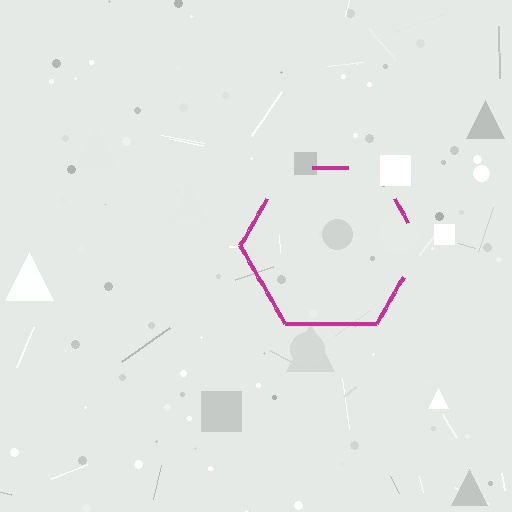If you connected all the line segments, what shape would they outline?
They would outline a hexagon.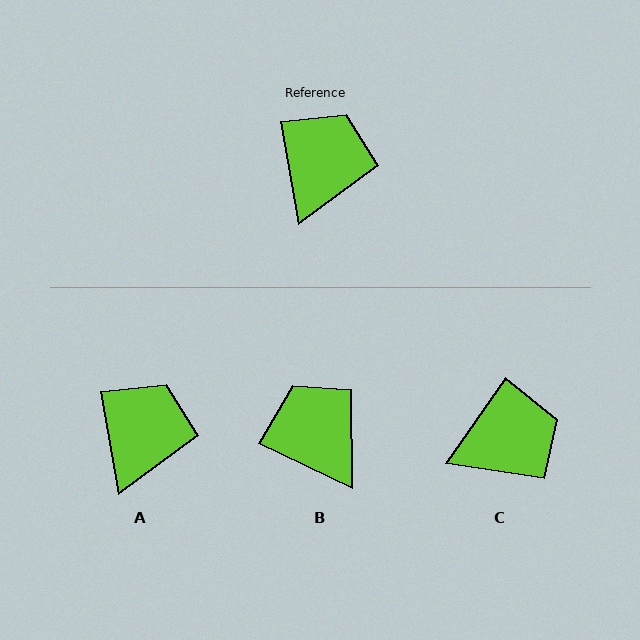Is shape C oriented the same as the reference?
No, it is off by about 45 degrees.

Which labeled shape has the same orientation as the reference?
A.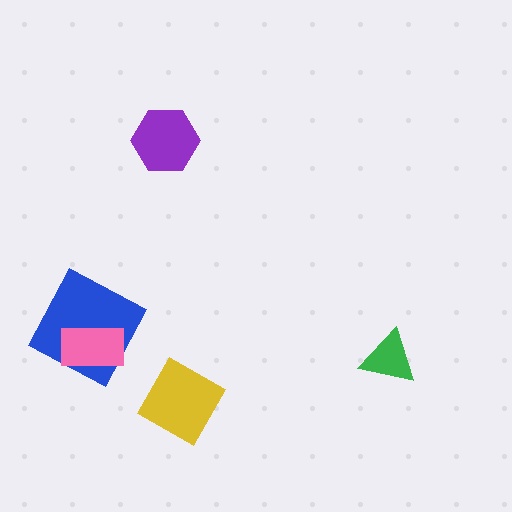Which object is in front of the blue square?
The pink rectangle is in front of the blue square.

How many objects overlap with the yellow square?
0 objects overlap with the yellow square.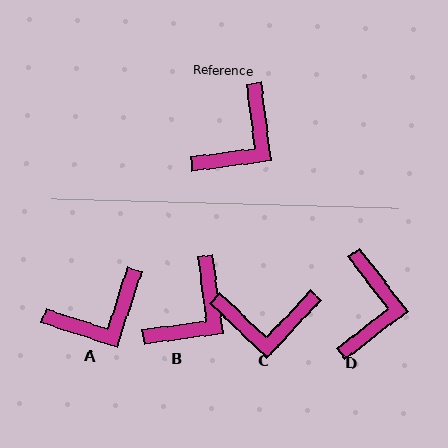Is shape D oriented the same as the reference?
No, it is off by about 30 degrees.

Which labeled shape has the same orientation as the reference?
B.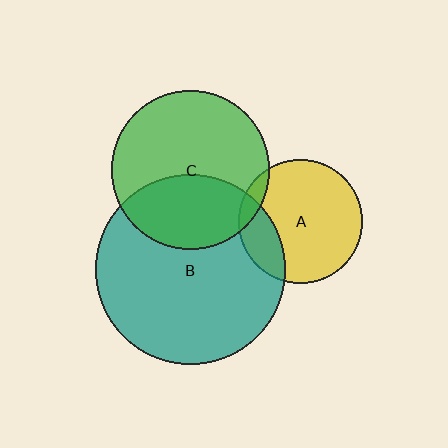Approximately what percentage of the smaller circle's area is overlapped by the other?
Approximately 20%.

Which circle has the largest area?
Circle B (teal).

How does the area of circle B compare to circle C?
Approximately 1.4 times.